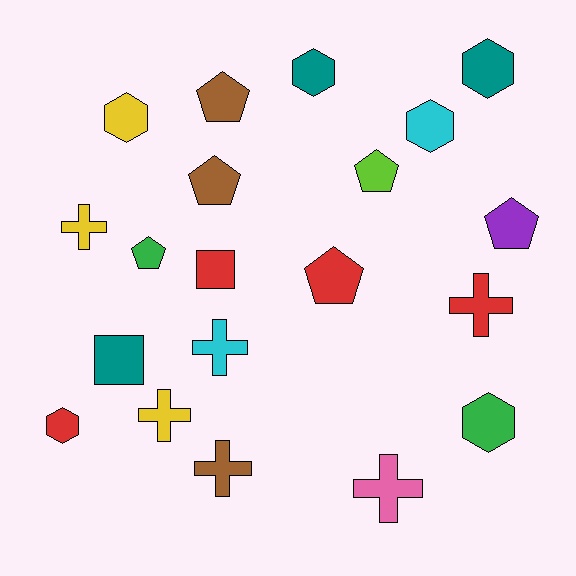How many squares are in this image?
There are 2 squares.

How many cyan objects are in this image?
There are 2 cyan objects.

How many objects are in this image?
There are 20 objects.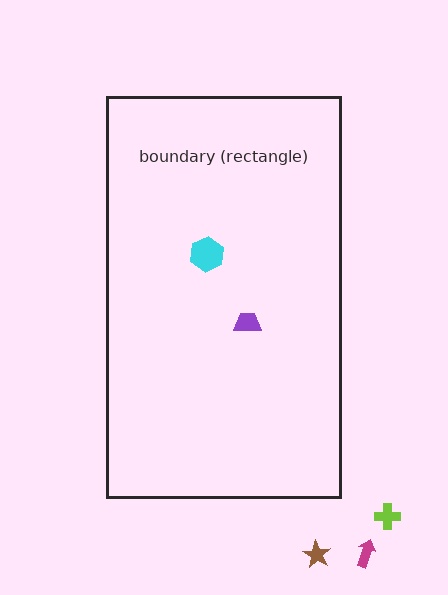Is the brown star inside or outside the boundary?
Outside.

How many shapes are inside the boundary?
2 inside, 3 outside.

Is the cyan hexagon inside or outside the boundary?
Inside.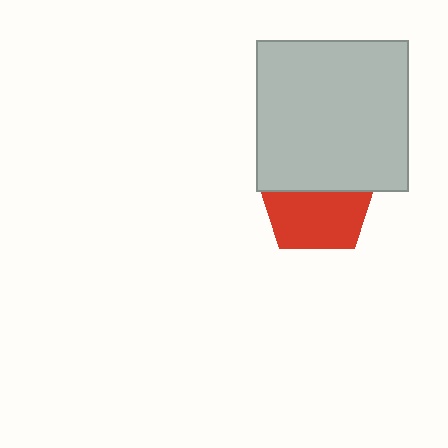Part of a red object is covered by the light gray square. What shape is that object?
It is a pentagon.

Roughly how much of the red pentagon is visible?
About half of it is visible (roughly 56%).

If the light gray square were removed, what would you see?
You would see the complete red pentagon.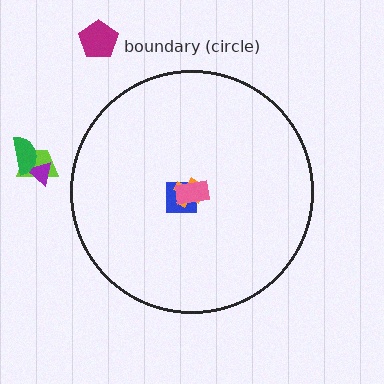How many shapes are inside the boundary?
3 inside, 4 outside.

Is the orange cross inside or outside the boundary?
Inside.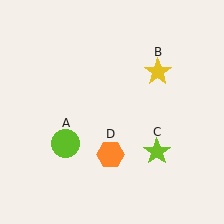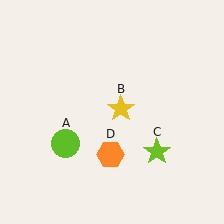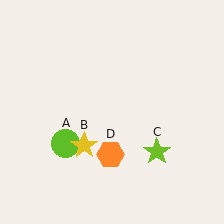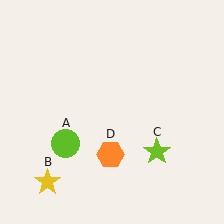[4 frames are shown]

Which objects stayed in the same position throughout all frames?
Lime circle (object A) and lime star (object C) and orange hexagon (object D) remained stationary.